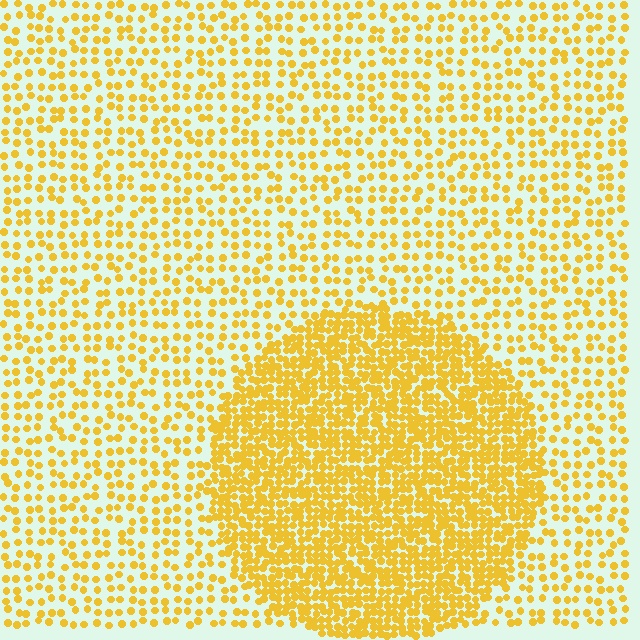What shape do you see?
I see a circle.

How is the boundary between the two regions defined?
The boundary is defined by a change in element density (approximately 2.5x ratio). All elements are the same color, size, and shape.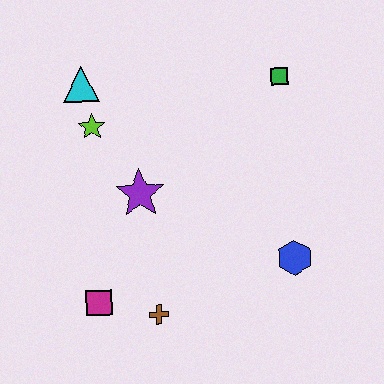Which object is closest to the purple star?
The lime star is closest to the purple star.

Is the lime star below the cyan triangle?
Yes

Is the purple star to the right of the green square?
No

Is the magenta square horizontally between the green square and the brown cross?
No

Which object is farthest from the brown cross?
The green square is farthest from the brown cross.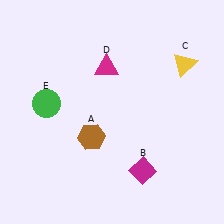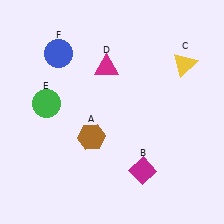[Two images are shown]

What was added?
A blue circle (F) was added in Image 2.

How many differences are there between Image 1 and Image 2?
There is 1 difference between the two images.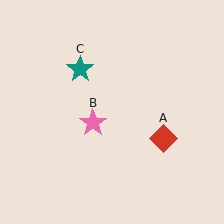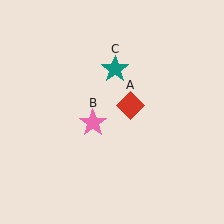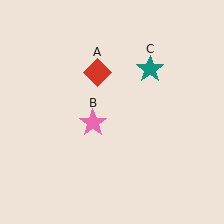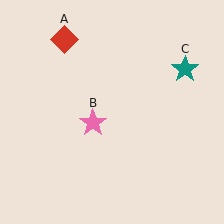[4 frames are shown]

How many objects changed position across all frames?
2 objects changed position: red diamond (object A), teal star (object C).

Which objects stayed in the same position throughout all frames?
Pink star (object B) remained stationary.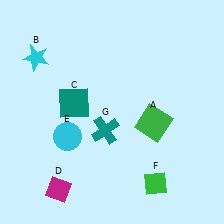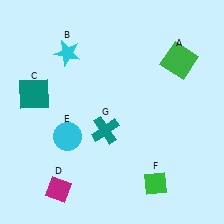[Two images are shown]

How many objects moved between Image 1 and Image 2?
3 objects moved between the two images.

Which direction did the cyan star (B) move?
The cyan star (B) moved right.